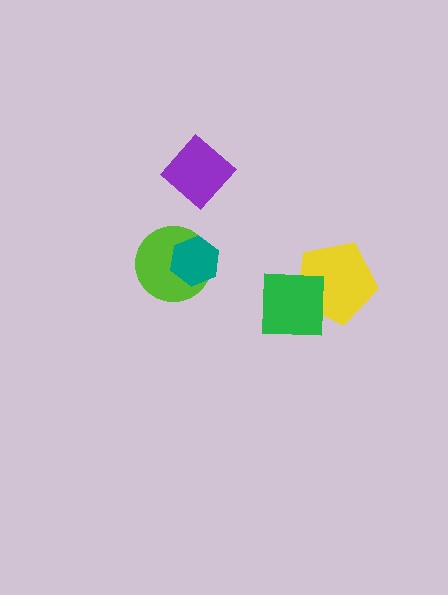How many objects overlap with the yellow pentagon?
1 object overlaps with the yellow pentagon.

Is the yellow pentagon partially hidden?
Yes, it is partially covered by another shape.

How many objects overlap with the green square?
1 object overlaps with the green square.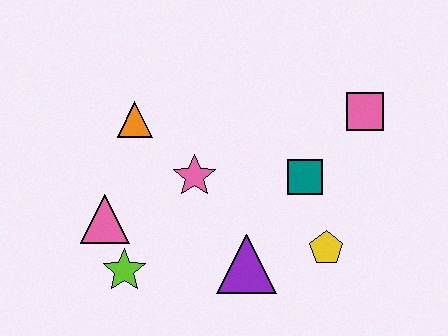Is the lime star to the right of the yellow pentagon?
No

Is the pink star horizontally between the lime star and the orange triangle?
No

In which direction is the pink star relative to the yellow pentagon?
The pink star is to the left of the yellow pentagon.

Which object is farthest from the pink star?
The pink square is farthest from the pink star.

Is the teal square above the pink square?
No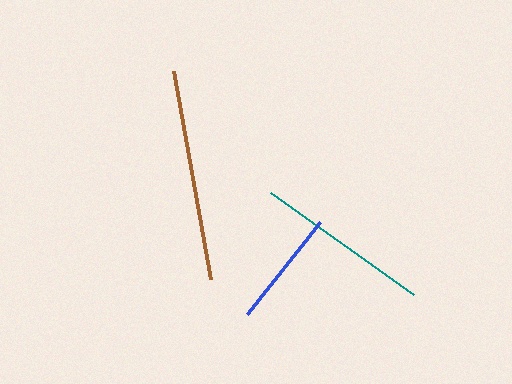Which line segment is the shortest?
The blue line is the shortest at approximately 117 pixels.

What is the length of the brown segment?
The brown segment is approximately 211 pixels long.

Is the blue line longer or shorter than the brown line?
The brown line is longer than the blue line.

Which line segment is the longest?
The brown line is the longest at approximately 211 pixels.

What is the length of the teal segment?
The teal segment is approximately 176 pixels long.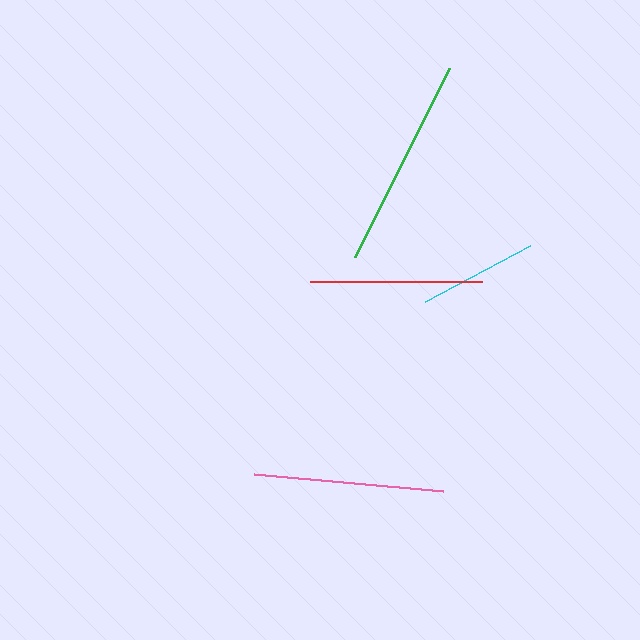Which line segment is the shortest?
The cyan line is the shortest at approximately 120 pixels.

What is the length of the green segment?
The green segment is approximately 211 pixels long.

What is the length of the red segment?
The red segment is approximately 172 pixels long.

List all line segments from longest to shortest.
From longest to shortest: green, pink, red, cyan.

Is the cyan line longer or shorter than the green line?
The green line is longer than the cyan line.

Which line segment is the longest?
The green line is the longest at approximately 211 pixels.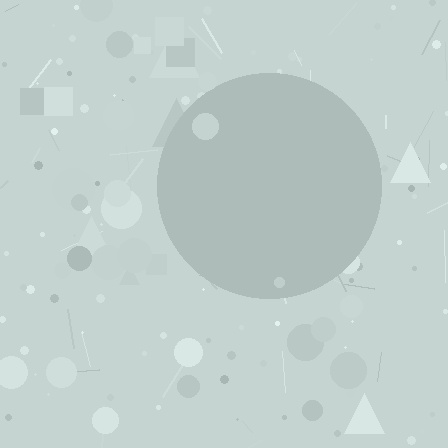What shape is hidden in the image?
A circle is hidden in the image.